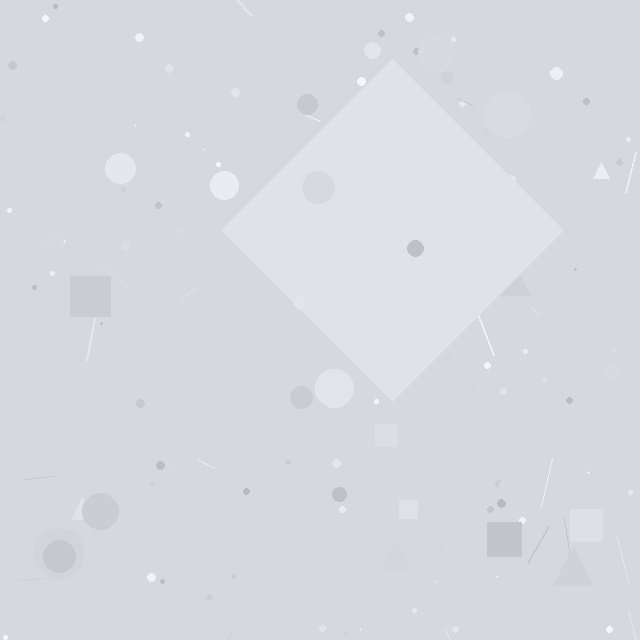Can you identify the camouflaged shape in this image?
The camouflaged shape is a diamond.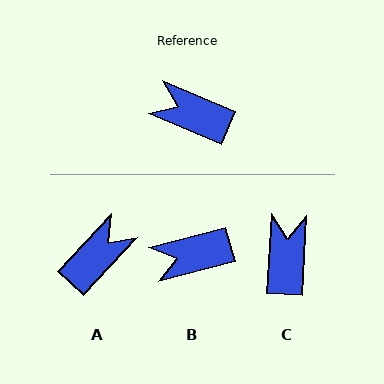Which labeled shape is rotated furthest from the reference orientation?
A, about 110 degrees away.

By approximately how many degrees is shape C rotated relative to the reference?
Approximately 70 degrees clockwise.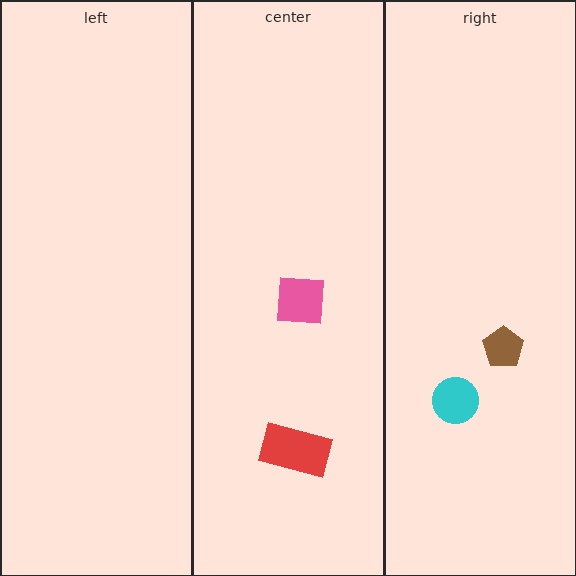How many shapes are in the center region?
2.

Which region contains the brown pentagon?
The right region.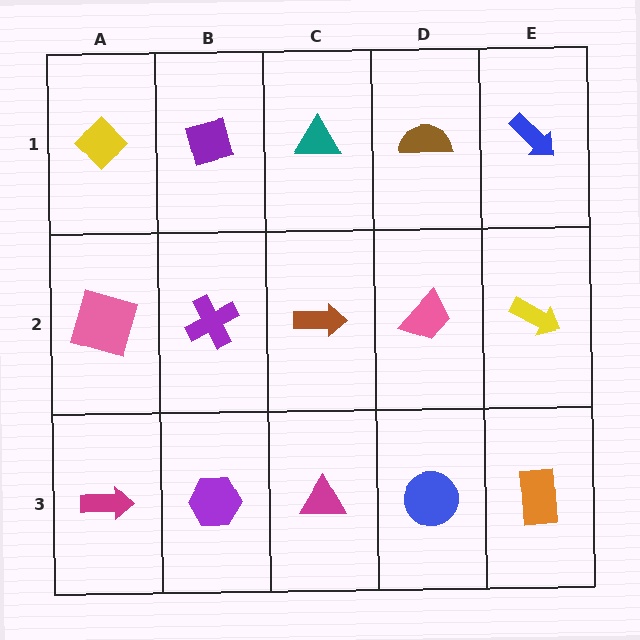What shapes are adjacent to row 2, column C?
A teal triangle (row 1, column C), a magenta triangle (row 3, column C), a purple cross (row 2, column B), a pink trapezoid (row 2, column D).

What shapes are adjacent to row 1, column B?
A purple cross (row 2, column B), a yellow diamond (row 1, column A), a teal triangle (row 1, column C).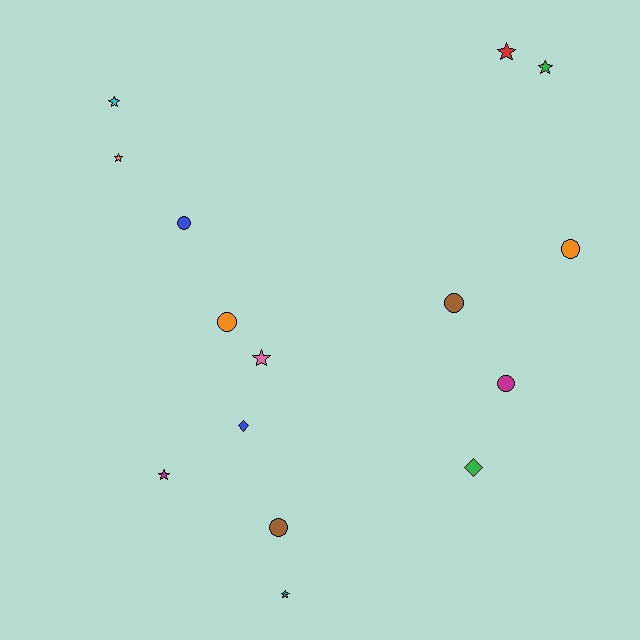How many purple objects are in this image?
There are no purple objects.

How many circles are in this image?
There are 6 circles.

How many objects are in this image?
There are 15 objects.